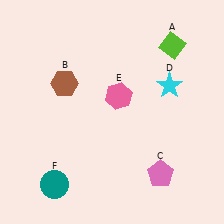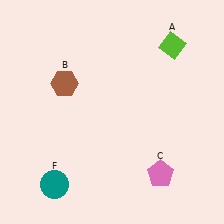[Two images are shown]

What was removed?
The cyan star (D), the pink hexagon (E) were removed in Image 2.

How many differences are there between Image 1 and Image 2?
There are 2 differences between the two images.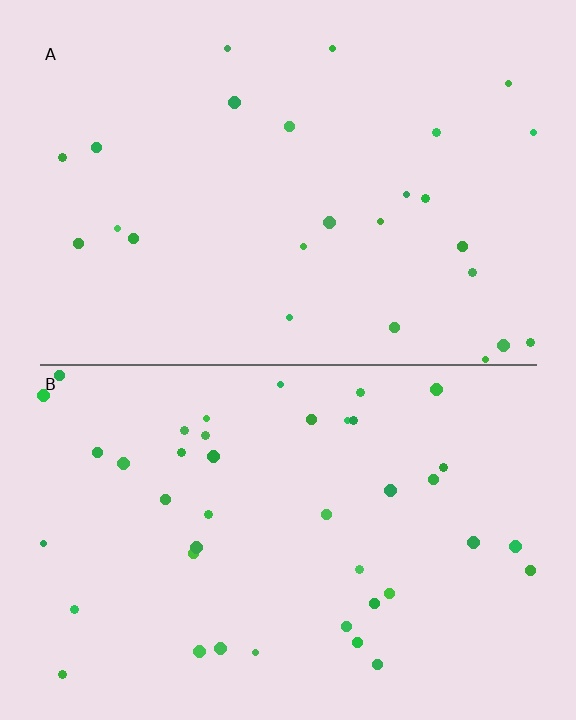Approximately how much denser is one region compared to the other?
Approximately 1.6× — region B over region A.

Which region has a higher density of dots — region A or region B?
B (the bottom).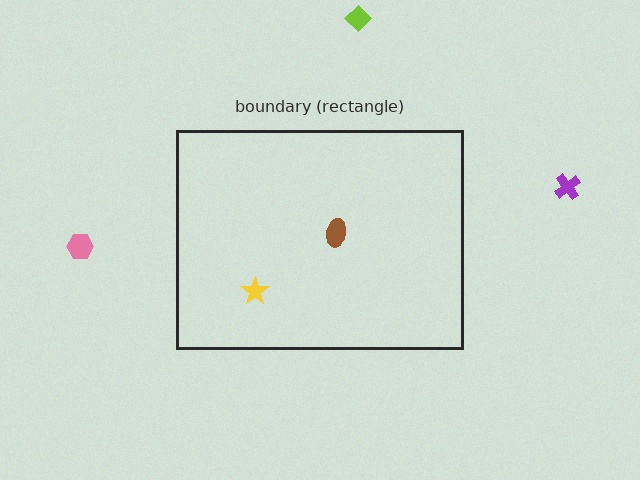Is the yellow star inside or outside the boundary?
Inside.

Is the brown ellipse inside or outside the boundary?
Inside.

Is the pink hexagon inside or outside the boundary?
Outside.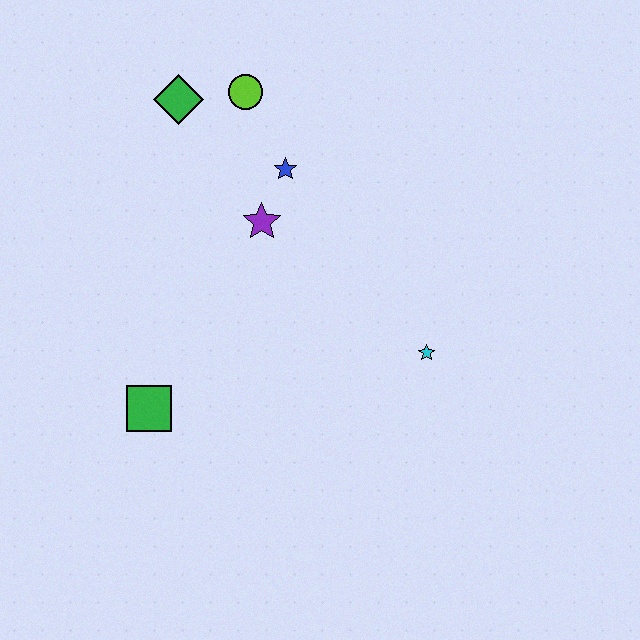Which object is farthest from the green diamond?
The cyan star is farthest from the green diamond.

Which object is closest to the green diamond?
The lime circle is closest to the green diamond.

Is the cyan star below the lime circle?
Yes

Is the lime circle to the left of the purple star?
Yes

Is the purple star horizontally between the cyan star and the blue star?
No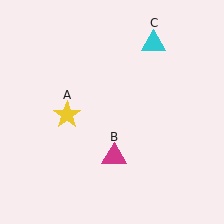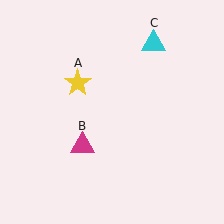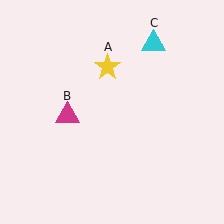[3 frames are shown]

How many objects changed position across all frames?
2 objects changed position: yellow star (object A), magenta triangle (object B).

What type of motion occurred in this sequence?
The yellow star (object A), magenta triangle (object B) rotated clockwise around the center of the scene.